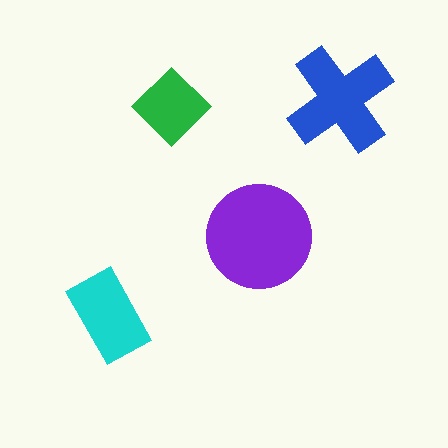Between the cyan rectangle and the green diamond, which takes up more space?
The cyan rectangle.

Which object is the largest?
The purple circle.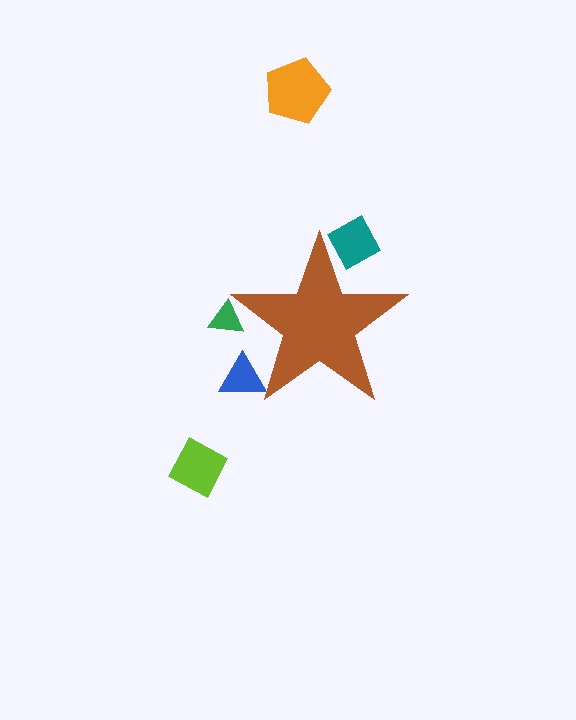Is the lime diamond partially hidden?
No, the lime diamond is fully visible.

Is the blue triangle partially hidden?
Yes, the blue triangle is partially hidden behind the brown star.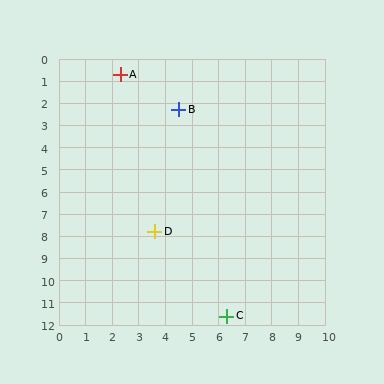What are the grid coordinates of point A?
Point A is at approximately (2.3, 0.7).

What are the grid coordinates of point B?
Point B is at approximately (4.5, 2.3).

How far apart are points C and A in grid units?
Points C and A are about 11.6 grid units apart.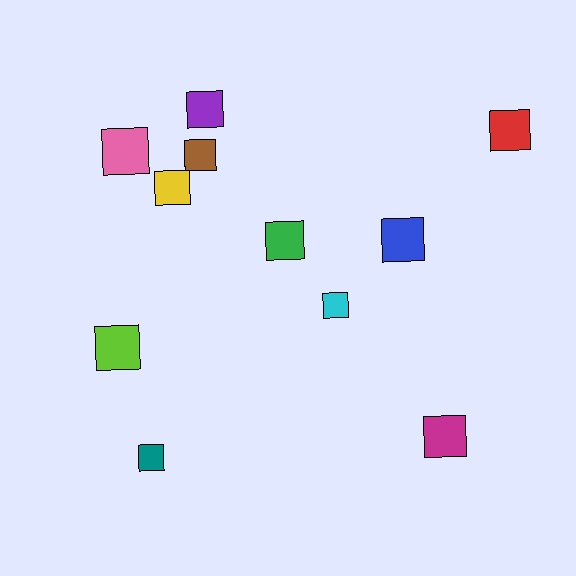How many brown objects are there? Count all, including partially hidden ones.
There is 1 brown object.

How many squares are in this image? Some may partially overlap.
There are 11 squares.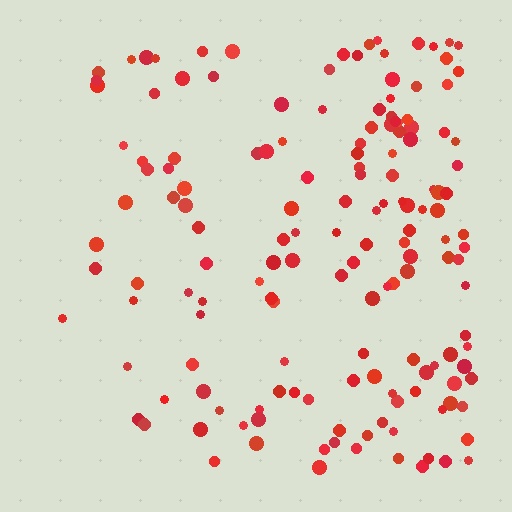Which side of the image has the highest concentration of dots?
The right.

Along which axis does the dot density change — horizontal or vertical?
Horizontal.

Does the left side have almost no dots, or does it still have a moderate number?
Still a moderate number, just noticeably fewer than the right.